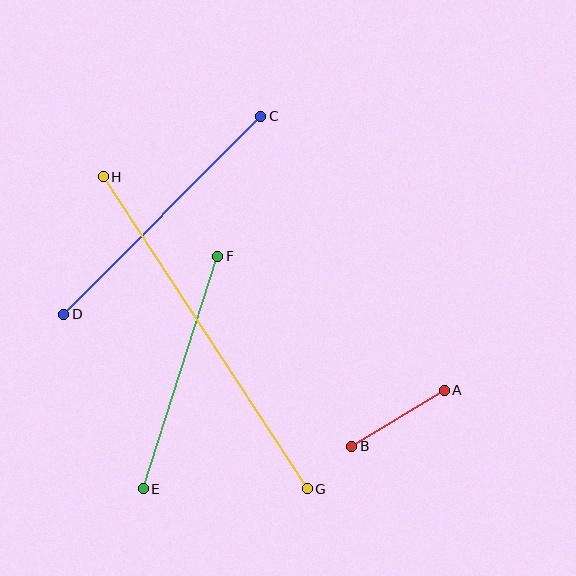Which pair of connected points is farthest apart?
Points G and H are farthest apart.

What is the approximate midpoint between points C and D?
The midpoint is at approximately (162, 215) pixels.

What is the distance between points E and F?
The distance is approximately 244 pixels.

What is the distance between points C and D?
The distance is approximately 279 pixels.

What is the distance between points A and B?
The distance is approximately 108 pixels.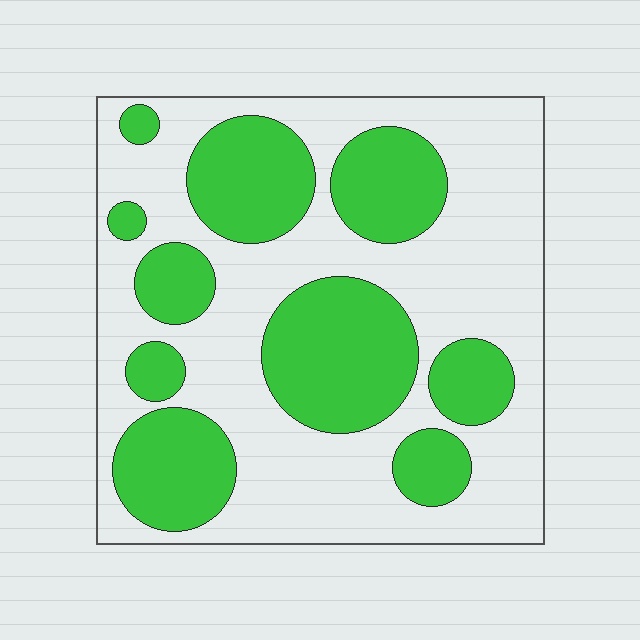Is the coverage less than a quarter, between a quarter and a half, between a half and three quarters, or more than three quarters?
Between a quarter and a half.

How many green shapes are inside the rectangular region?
10.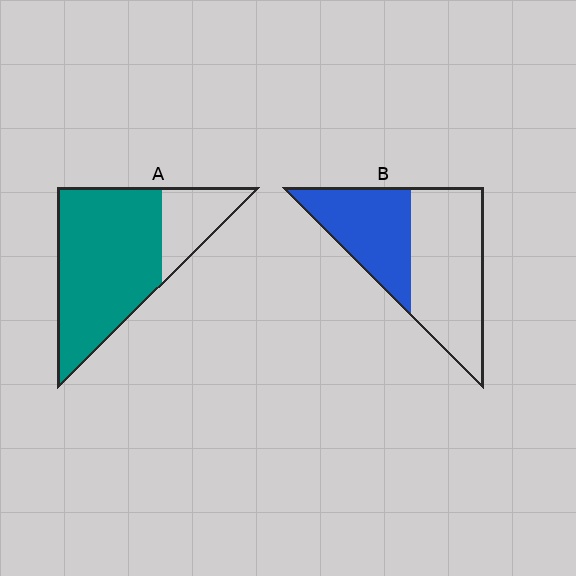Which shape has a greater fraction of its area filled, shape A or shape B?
Shape A.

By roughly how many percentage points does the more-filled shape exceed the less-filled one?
By roughly 35 percentage points (A over B).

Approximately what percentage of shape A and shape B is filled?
A is approximately 75% and B is approximately 40%.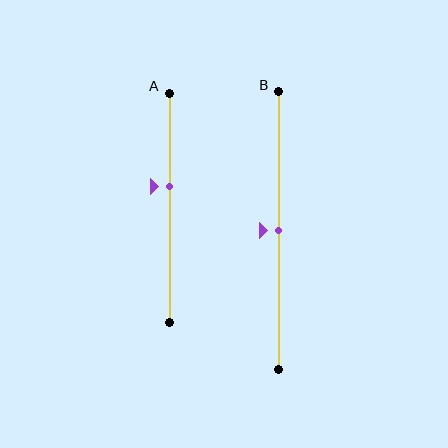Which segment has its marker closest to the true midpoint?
Segment B has its marker closest to the true midpoint.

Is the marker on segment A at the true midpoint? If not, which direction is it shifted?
No, the marker on segment A is shifted upward by about 10% of the segment length.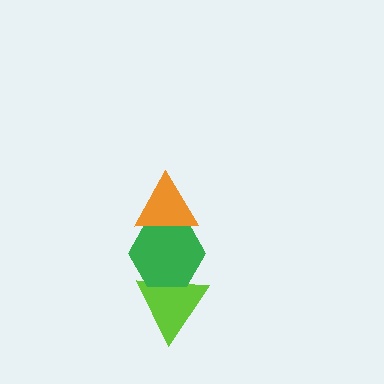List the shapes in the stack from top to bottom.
From top to bottom: the orange triangle, the green hexagon, the lime triangle.